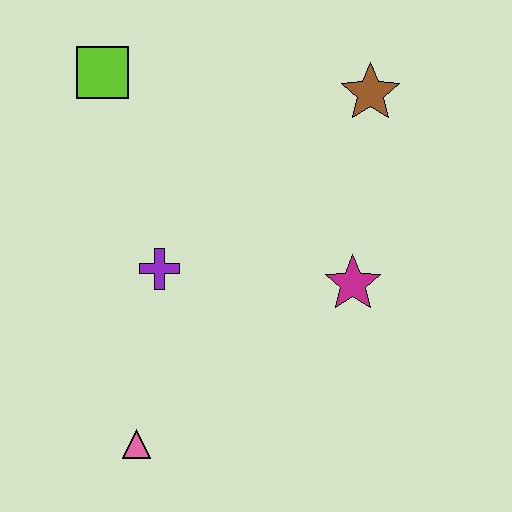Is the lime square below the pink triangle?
No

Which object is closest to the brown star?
The magenta star is closest to the brown star.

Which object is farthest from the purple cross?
The brown star is farthest from the purple cross.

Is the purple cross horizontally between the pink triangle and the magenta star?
Yes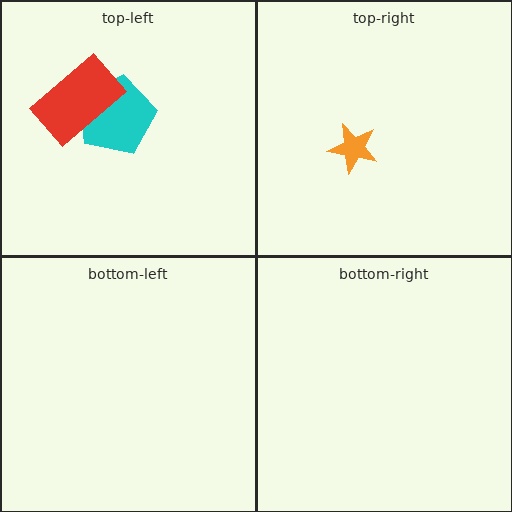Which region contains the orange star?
The top-right region.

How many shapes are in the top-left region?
2.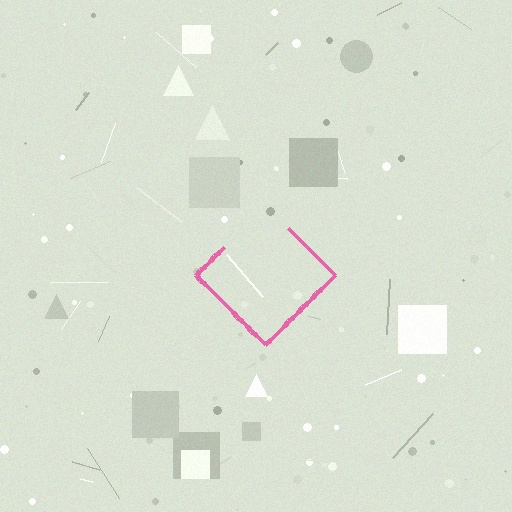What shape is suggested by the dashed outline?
The dashed outline suggests a diamond.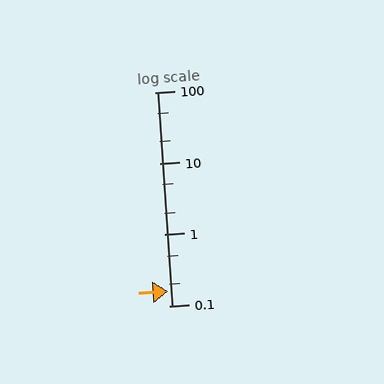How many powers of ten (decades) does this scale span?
The scale spans 3 decades, from 0.1 to 100.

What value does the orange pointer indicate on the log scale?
The pointer indicates approximately 0.16.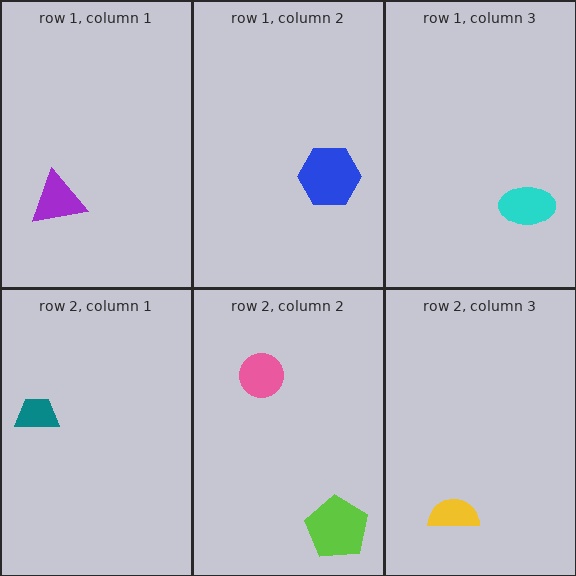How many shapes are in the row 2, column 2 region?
2.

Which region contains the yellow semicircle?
The row 2, column 3 region.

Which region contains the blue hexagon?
The row 1, column 2 region.